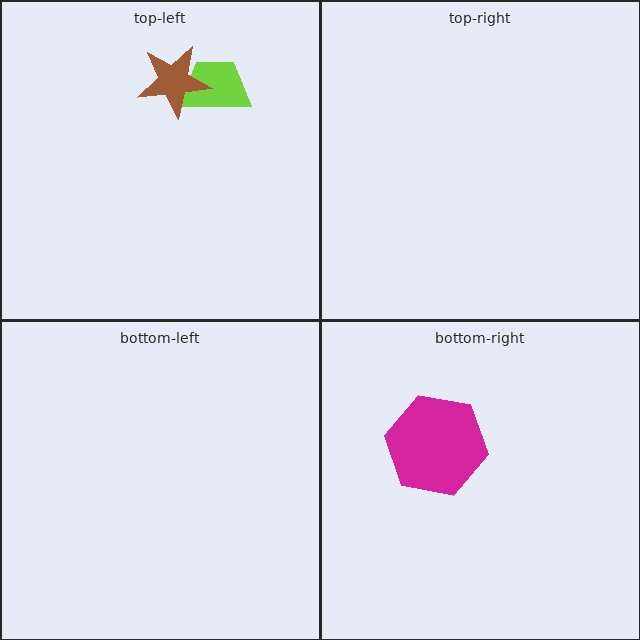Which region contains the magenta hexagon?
The bottom-right region.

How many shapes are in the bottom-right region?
1.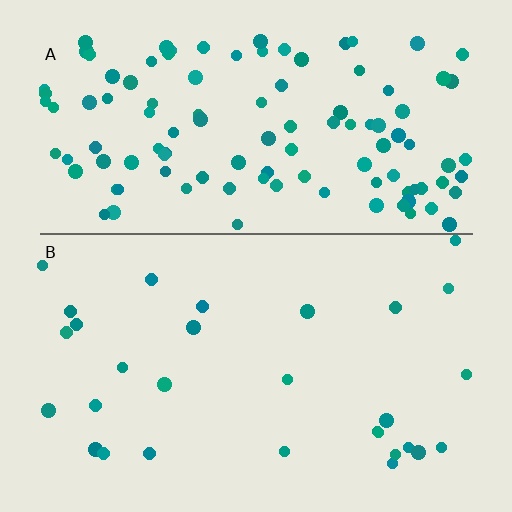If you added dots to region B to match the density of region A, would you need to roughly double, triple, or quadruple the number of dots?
Approximately quadruple.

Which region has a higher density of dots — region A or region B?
A (the top).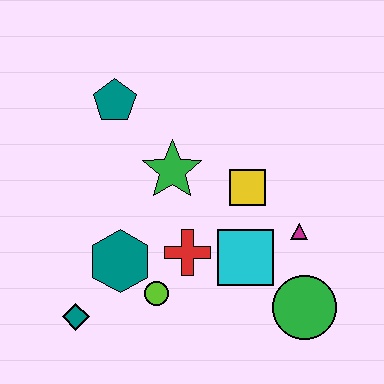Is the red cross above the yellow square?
No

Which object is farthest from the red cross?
The teal pentagon is farthest from the red cross.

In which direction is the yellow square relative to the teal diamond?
The yellow square is to the right of the teal diamond.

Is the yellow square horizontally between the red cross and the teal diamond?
No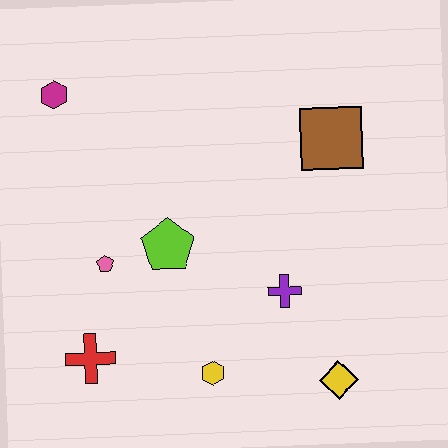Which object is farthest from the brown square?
The red cross is farthest from the brown square.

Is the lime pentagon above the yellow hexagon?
Yes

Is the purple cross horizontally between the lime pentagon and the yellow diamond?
Yes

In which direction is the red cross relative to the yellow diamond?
The red cross is to the left of the yellow diamond.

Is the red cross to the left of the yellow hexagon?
Yes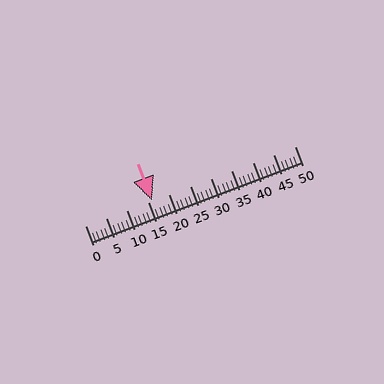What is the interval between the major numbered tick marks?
The major tick marks are spaced 5 units apart.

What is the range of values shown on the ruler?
The ruler shows values from 0 to 50.